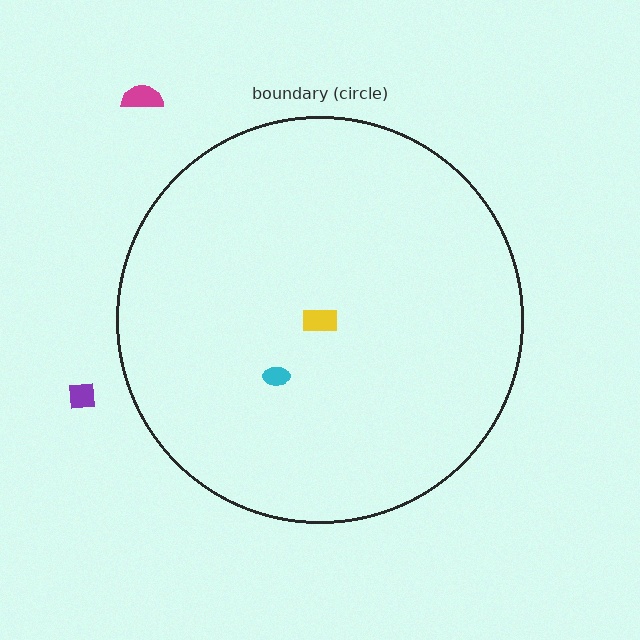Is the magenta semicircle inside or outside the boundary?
Outside.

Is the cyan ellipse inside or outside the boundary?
Inside.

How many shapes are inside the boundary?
2 inside, 2 outside.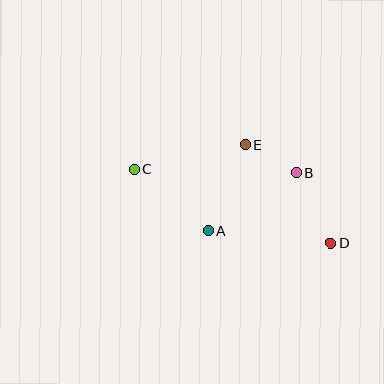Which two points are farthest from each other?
Points C and D are farthest from each other.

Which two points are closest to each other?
Points B and E are closest to each other.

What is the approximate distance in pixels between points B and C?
The distance between B and C is approximately 162 pixels.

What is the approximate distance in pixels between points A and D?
The distance between A and D is approximately 123 pixels.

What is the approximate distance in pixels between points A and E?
The distance between A and E is approximately 93 pixels.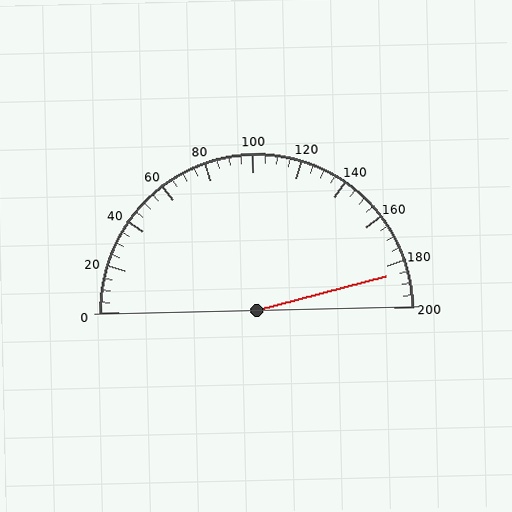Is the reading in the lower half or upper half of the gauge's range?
The reading is in the upper half of the range (0 to 200).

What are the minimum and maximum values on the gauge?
The gauge ranges from 0 to 200.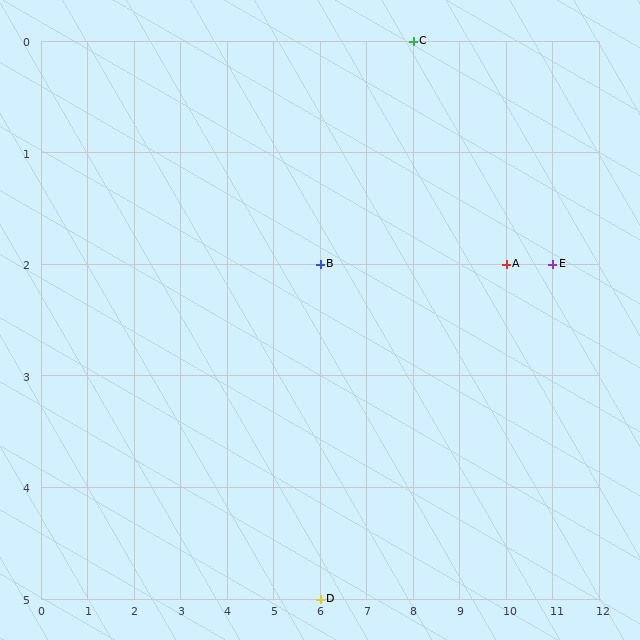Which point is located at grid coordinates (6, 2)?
Point B is at (6, 2).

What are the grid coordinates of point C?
Point C is at grid coordinates (8, 0).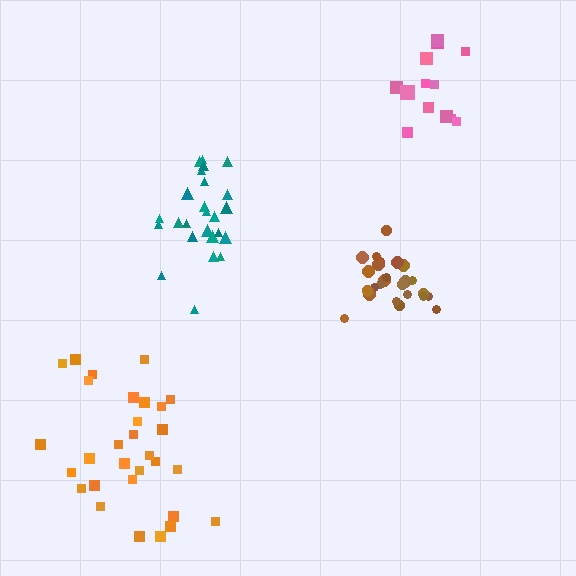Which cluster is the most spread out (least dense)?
Orange.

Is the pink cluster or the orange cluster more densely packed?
Pink.